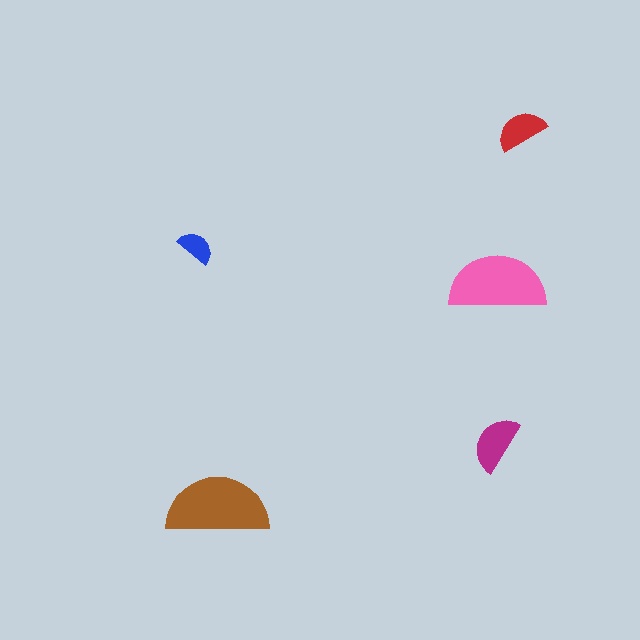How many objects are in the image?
There are 5 objects in the image.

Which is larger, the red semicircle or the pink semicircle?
The pink one.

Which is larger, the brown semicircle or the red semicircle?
The brown one.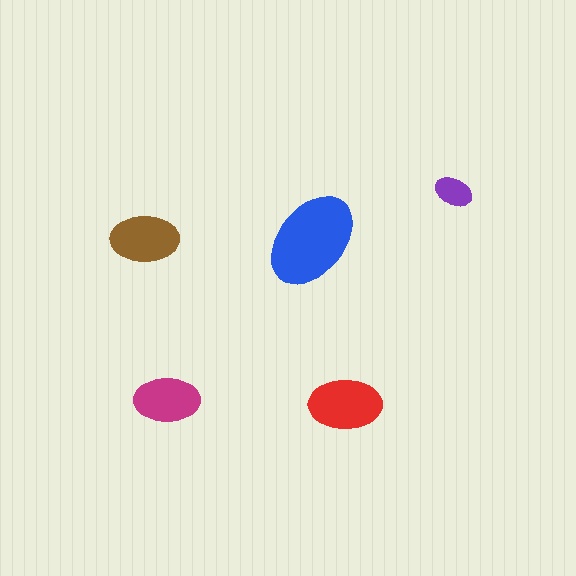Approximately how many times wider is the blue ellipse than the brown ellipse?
About 1.5 times wider.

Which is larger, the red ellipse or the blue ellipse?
The blue one.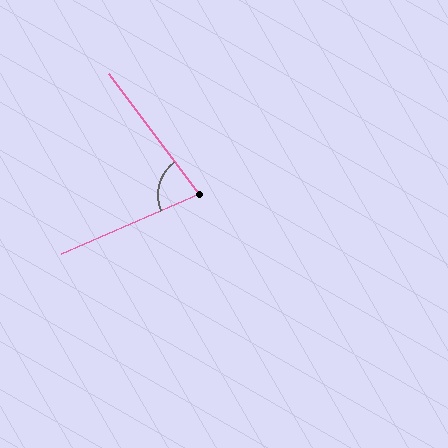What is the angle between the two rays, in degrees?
Approximately 77 degrees.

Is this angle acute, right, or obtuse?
It is acute.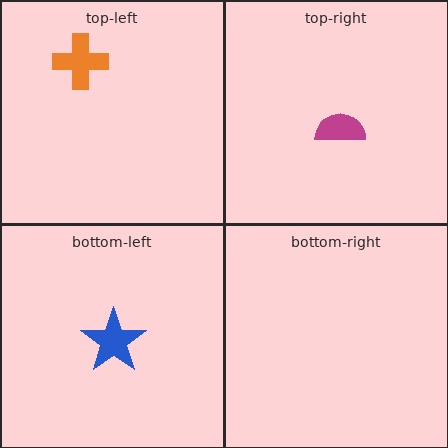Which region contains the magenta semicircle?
The top-right region.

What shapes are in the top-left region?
The orange cross.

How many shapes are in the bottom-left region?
1.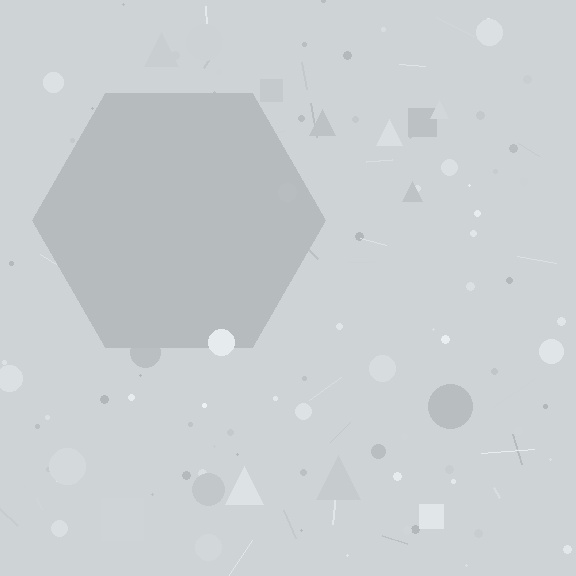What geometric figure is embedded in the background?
A hexagon is embedded in the background.